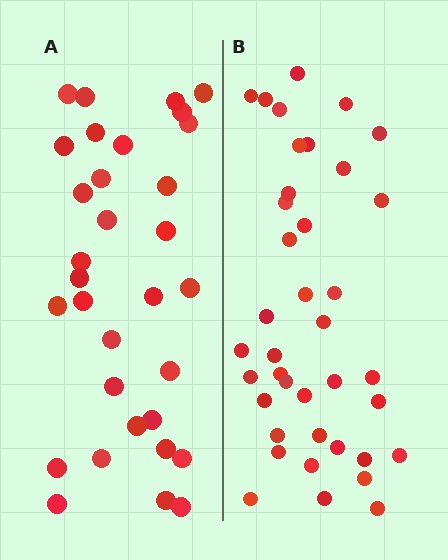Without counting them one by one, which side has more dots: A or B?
Region B (the right region) has more dots.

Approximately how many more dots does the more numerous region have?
Region B has roughly 8 or so more dots than region A.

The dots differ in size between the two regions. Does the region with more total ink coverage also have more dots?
No. Region A has more total ink coverage because its dots are larger, but region B actually contains more individual dots. Total area can be misleading — the number of items is what matters here.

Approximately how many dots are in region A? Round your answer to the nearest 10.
About 30 dots. (The exact count is 32, which rounds to 30.)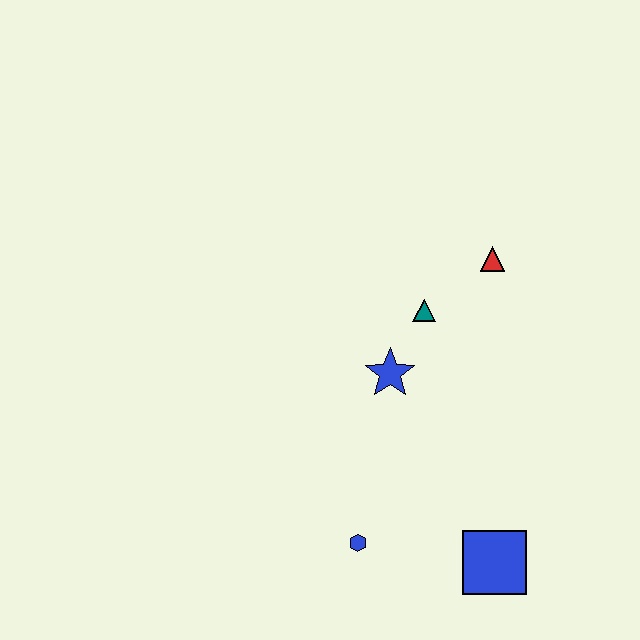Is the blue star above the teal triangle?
No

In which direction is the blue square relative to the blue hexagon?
The blue square is to the right of the blue hexagon.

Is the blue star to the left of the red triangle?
Yes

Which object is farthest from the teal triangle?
The blue square is farthest from the teal triangle.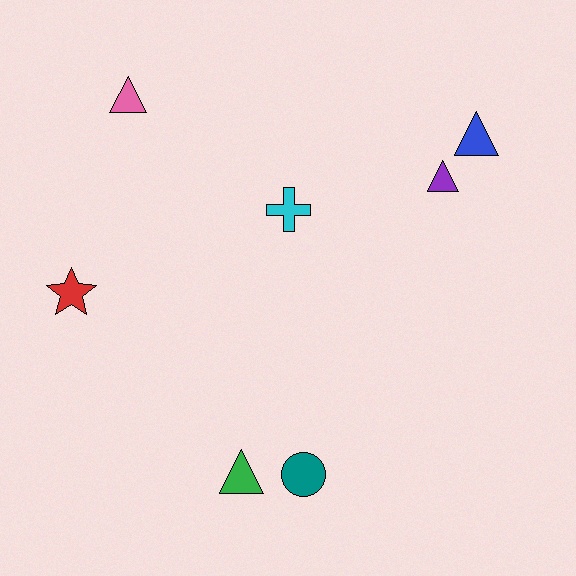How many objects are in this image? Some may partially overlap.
There are 7 objects.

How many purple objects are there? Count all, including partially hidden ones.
There is 1 purple object.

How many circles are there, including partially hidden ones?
There is 1 circle.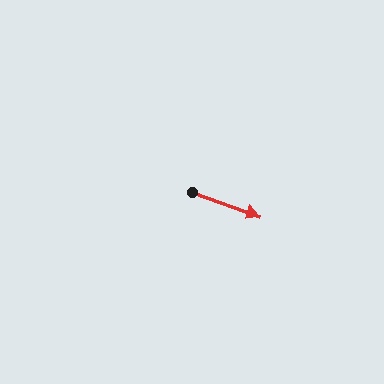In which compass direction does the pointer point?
East.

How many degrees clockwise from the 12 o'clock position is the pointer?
Approximately 110 degrees.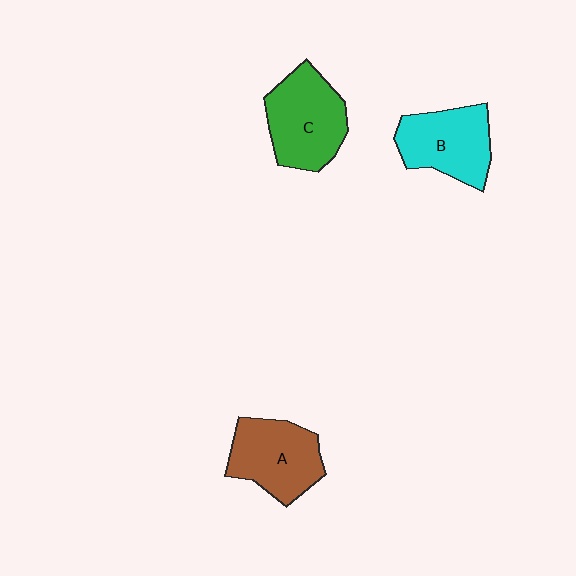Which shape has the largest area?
Shape C (green).